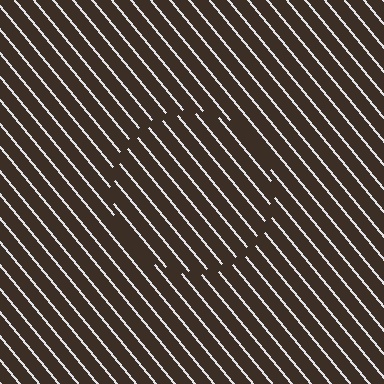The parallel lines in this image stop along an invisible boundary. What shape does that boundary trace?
An illusory circle. The interior of the shape contains the same grating, shifted by half a period — the contour is defined by the phase discontinuity where line-ends from the inner and outer gratings abut.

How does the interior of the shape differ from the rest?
The interior of the shape contains the same grating, shifted by half a period — the contour is defined by the phase discontinuity where line-ends from the inner and outer gratings abut.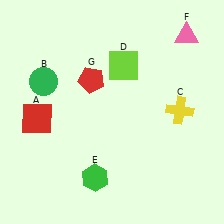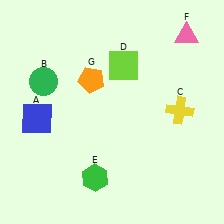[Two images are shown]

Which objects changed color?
A changed from red to blue. G changed from red to orange.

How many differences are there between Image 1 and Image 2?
There are 2 differences between the two images.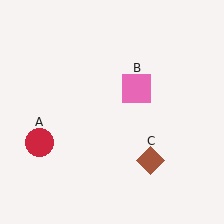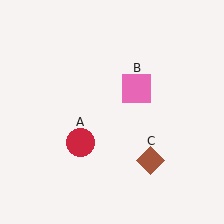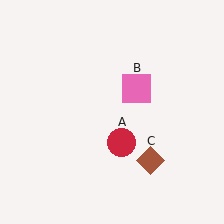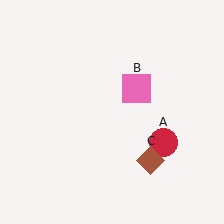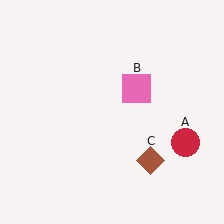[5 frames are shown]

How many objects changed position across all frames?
1 object changed position: red circle (object A).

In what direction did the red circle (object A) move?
The red circle (object A) moved right.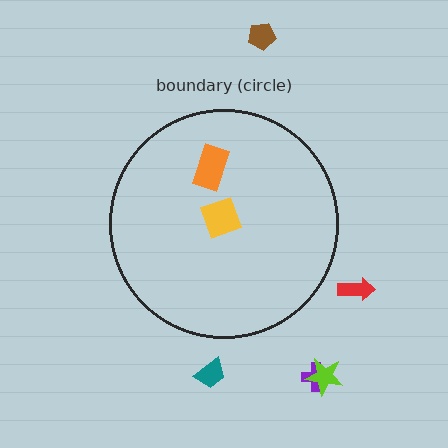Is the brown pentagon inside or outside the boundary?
Outside.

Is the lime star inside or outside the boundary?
Outside.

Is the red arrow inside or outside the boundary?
Outside.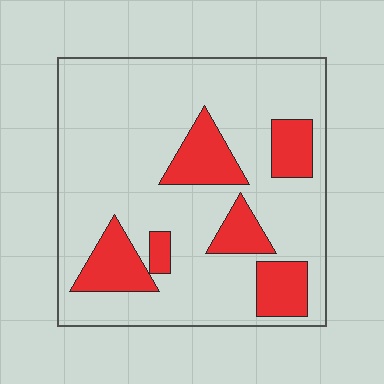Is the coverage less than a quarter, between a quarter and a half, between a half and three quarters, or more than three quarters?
Less than a quarter.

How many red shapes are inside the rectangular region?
6.